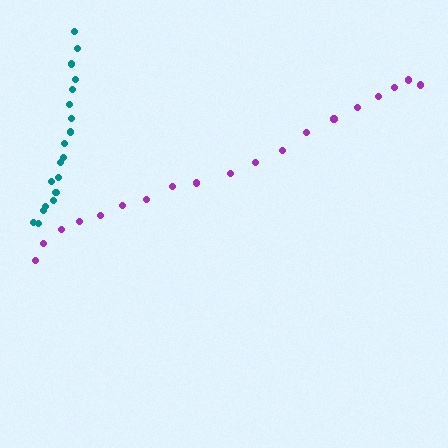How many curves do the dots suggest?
There are 2 distinct paths.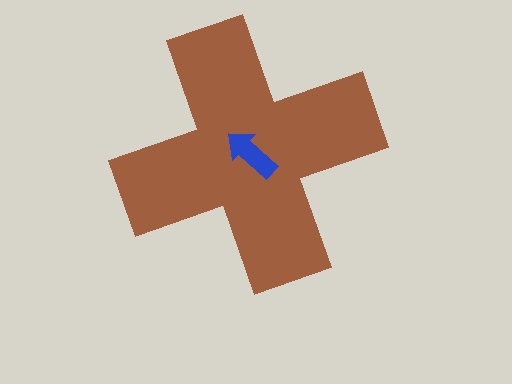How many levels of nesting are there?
2.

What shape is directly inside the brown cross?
The blue arrow.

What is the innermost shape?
The blue arrow.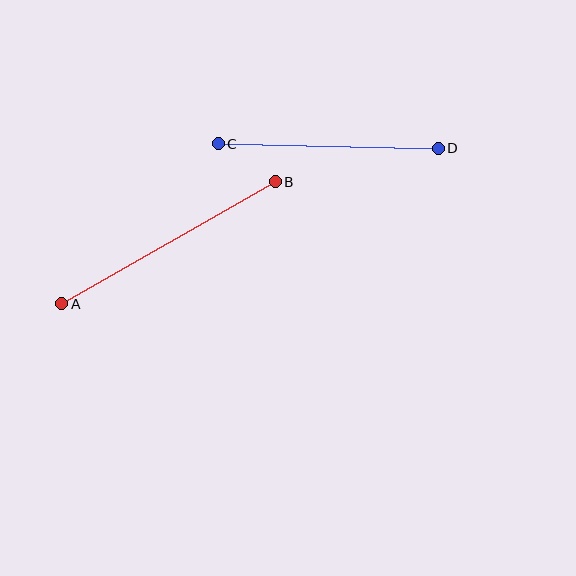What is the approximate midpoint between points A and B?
The midpoint is at approximately (168, 243) pixels.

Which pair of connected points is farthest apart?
Points A and B are farthest apart.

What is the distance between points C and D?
The distance is approximately 220 pixels.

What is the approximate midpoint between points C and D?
The midpoint is at approximately (328, 146) pixels.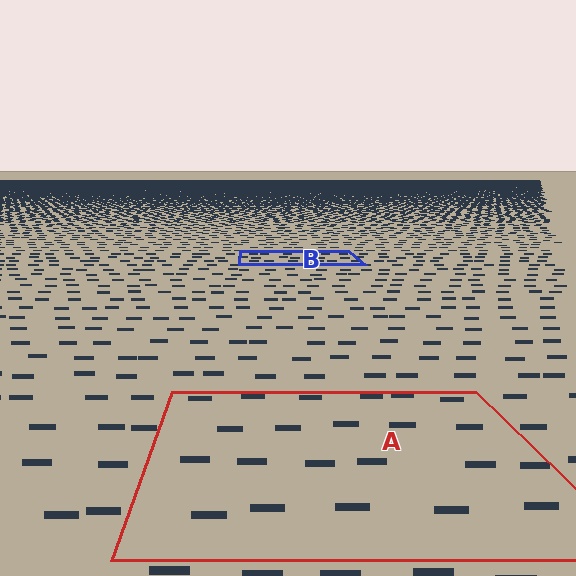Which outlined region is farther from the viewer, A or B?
Region B is farther from the viewer — the texture elements inside it appear smaller and more densely packed.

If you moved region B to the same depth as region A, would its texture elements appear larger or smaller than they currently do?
They would appear larger. At a closer depth, the same texture elements are projected at a bigger on-screen size.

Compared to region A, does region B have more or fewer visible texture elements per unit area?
Region B has more texture elements per unit area — they are packed more densely because it is farther away.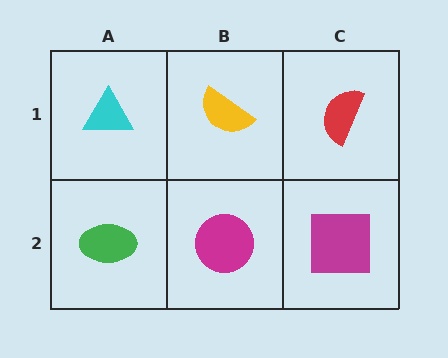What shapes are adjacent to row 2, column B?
A yellow semicircle (row 1, column B), a green ellipse (row 2, column A), a magenta square (row 2, column C).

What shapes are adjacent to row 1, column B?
A magenta circle (row 2, column B), a cyan triangle (row 1, column A), a red semicircle (row 1, column C).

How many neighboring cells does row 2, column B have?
3.